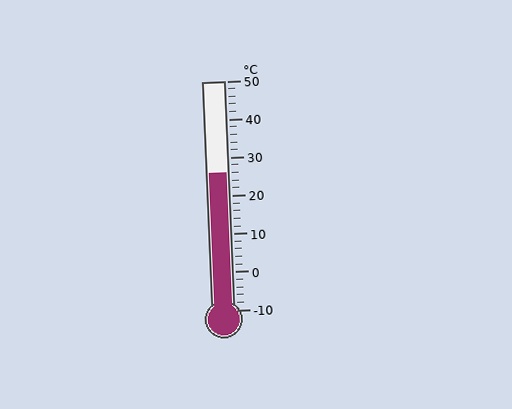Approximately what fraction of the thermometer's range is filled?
The thermometer is filled to approximately 60% of its range.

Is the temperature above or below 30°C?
The temperature is below 30°C.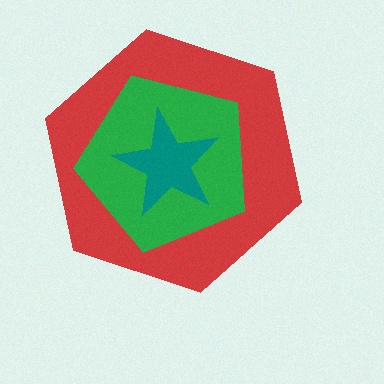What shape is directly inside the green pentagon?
The teal star.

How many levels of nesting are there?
3.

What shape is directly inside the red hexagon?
The green pentagon.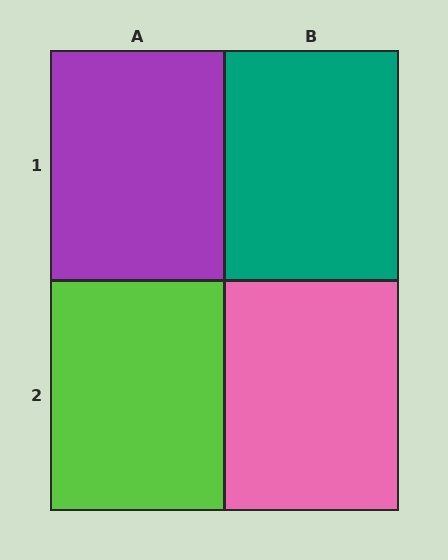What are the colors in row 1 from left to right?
Purple, teal.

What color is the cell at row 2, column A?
Lime.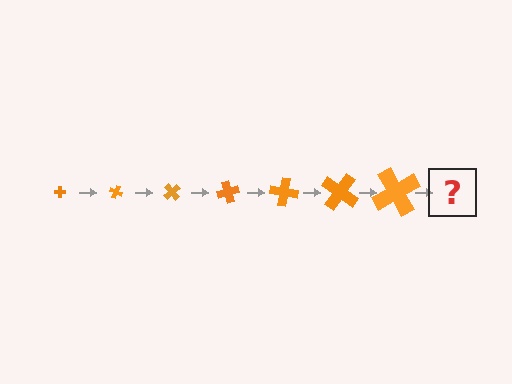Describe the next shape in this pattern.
It should be a cross, larger than the previous one and rotated 175 degrees from the start.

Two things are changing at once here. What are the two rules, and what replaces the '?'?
The two rules are that the cross grows larger each step and it rotates 25 degrees each step. The '?' should be a cross, larger than the previous one and rotated 175 degrees from the start.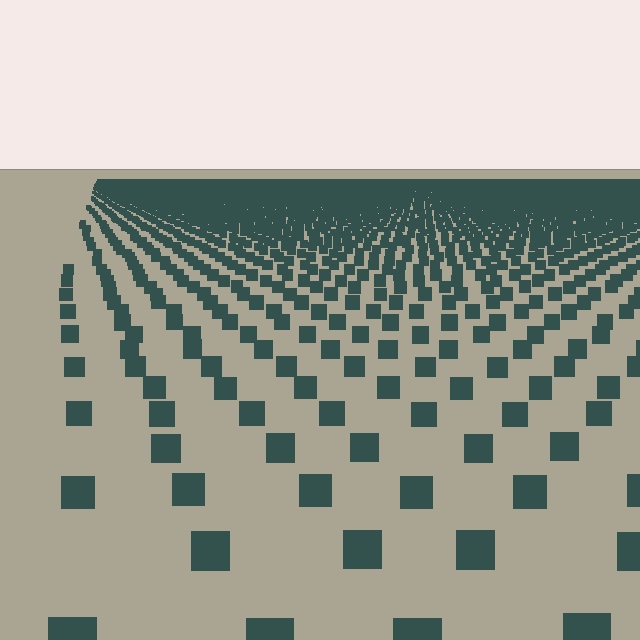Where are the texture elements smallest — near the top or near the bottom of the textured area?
Near the top.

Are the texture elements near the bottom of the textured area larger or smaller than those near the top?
Larger. Near the bottom, elements are closer to the viewer and appear at a bigger on-screen size.